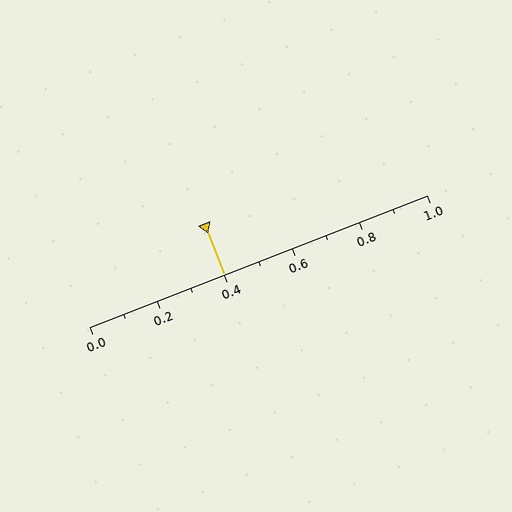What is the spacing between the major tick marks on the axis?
The major ticks are spaced 0.2 apart.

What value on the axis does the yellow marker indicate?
The marker indicates approximately 0.4.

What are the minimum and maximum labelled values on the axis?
The axis runs from 0.0 to 1.0.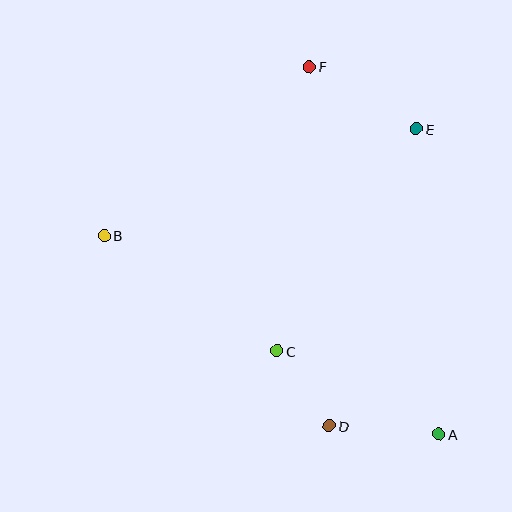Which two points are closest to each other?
Points C and D are closest to each other.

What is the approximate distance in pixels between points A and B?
The distance between A and B is approximately 389 pixels.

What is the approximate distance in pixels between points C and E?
The distance between C and E is approximately 263 pixels.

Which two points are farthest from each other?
Points A and F are farthest from each other.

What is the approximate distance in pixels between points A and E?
The distance between A and E is approximately 307 pixels.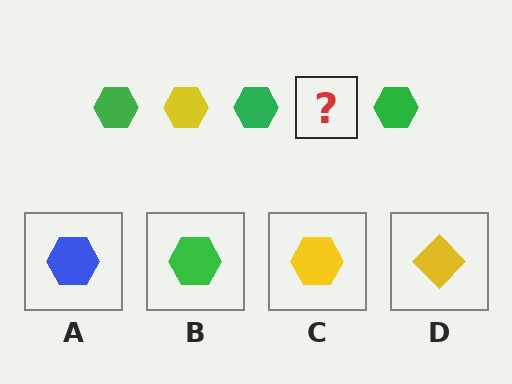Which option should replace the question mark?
Option C.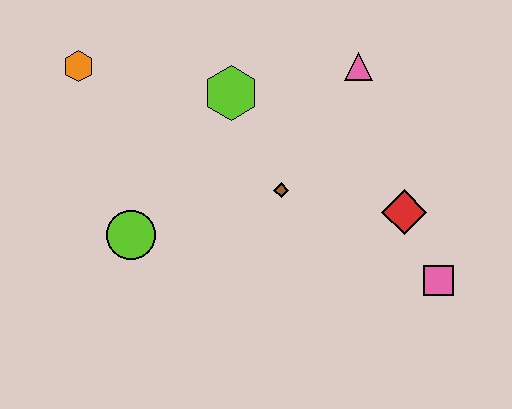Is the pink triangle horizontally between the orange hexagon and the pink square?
Yes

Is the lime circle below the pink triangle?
Yes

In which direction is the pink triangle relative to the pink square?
The pink triangle is above the pink square.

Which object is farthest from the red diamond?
The orange hexagon is farthest from the red diamond.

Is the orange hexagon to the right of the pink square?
No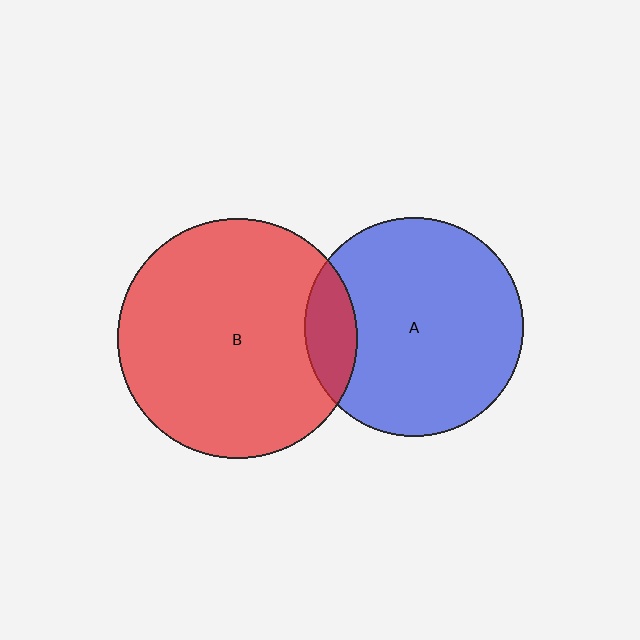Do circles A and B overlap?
Yes.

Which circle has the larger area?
Circle B (red).